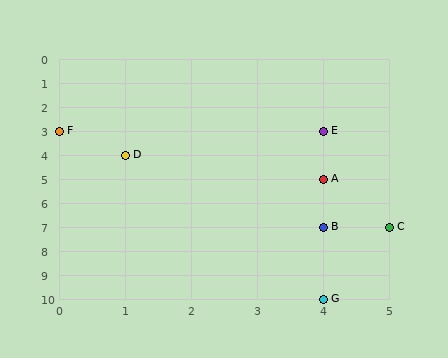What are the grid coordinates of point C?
Point C is at grid coordinates (5, 7).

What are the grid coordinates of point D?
Point D is at grid coordinates (1, 4).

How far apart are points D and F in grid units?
Points D and F are 1 column and 1 row apart (about 1.4 grid units diagonally).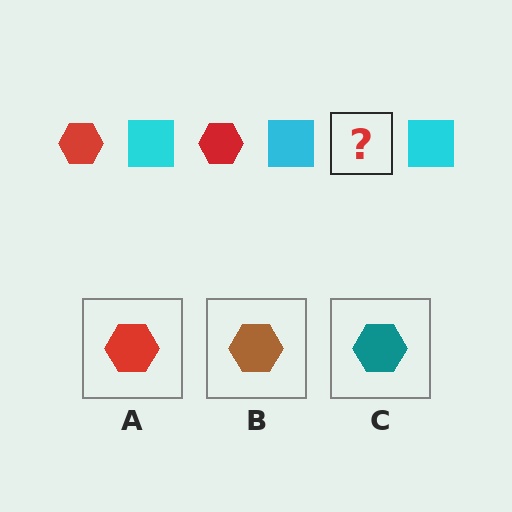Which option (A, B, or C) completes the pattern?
A.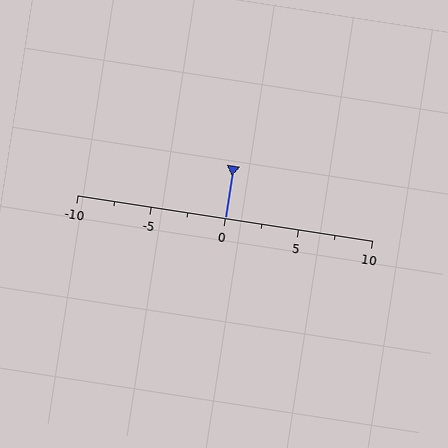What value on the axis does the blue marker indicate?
The marker indicates approximately 0.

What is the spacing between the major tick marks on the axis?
The major ticks are spaced 5 apart.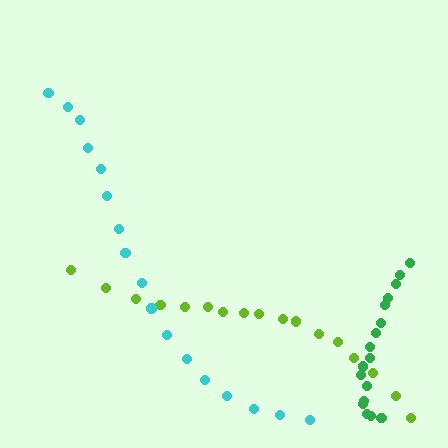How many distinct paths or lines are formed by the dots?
There are 3 distinct paths.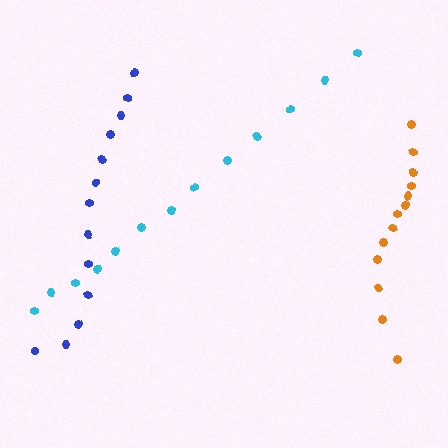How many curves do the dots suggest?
There are 3 distinct paths.